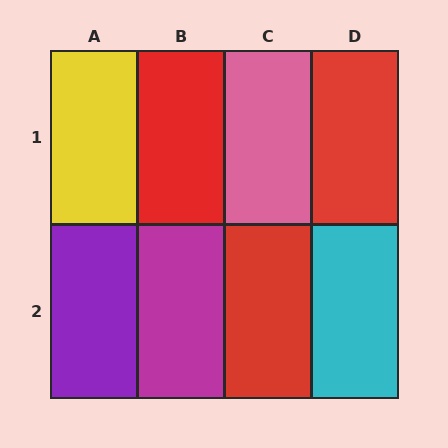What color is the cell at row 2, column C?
Red.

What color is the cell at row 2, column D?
Cyan.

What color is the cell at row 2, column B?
Magenta.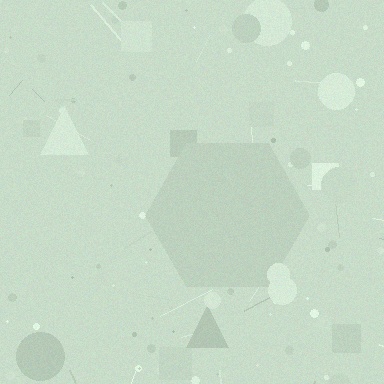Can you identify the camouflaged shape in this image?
The camouflaged shape is a hexagon.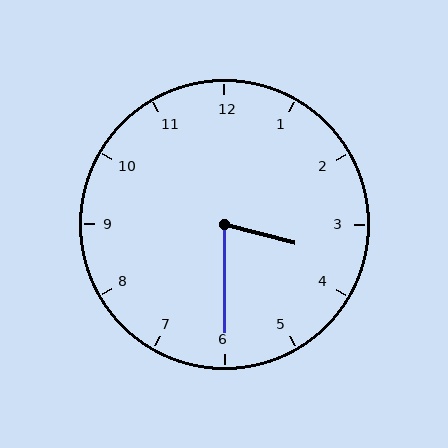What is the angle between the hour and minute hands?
Approximately 75 degrees.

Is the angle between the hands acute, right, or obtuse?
It is acute.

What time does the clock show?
3:30.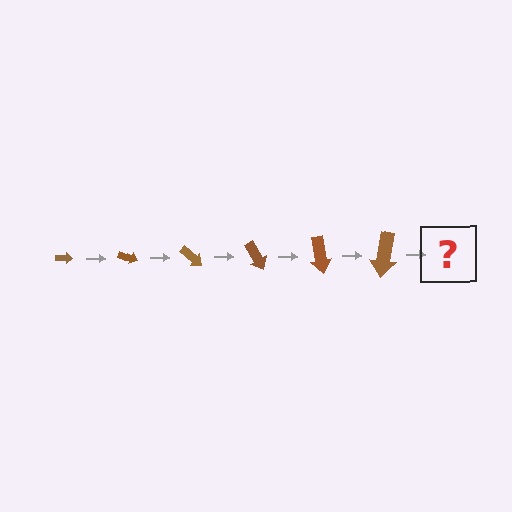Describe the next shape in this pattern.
It should be an arrow, larger than the previous one and rotated 120 degrees from the start.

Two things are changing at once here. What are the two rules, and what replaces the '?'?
The two rules are that the arrow grows larger each step and it rotates 20 degrees each step. The '?' should be an arrow, larger than the previous one and rotated 120 degrees from the start.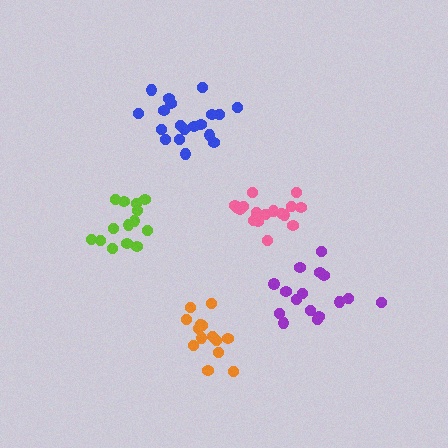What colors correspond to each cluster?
The clusters are colored: pink, lime, orange, blue, purple.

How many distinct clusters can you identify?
There are 5 distinct clusters.